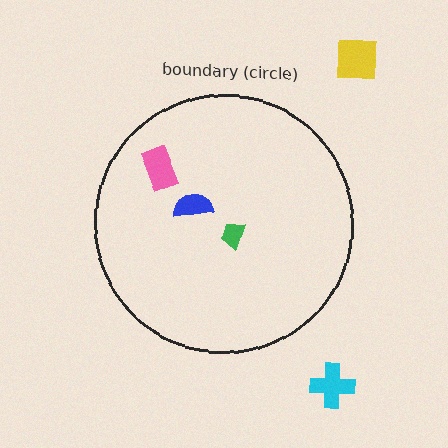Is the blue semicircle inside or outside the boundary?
Inside.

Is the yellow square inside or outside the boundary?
Outside.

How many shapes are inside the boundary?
3 inside, 2 outside.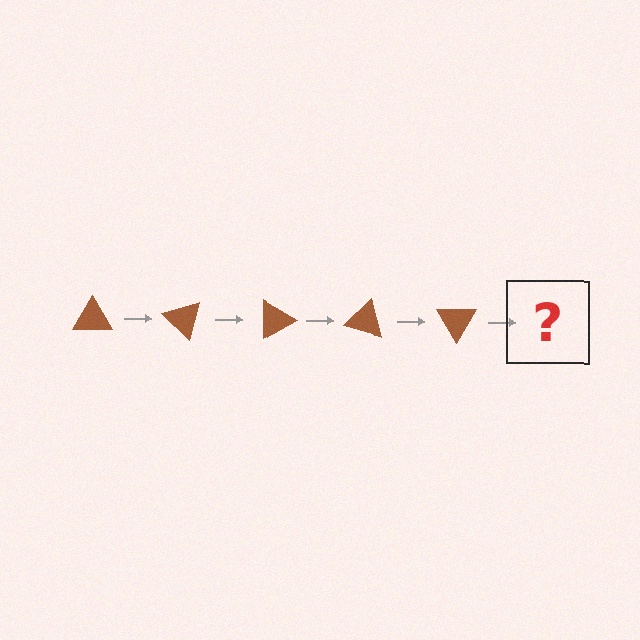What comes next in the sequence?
The next element should be a brown triangle rotated 225 degrees.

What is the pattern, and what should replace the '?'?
The pattern is that the triangle rotates 45 degrees each step. The '?' should be a brown triangle rotated 225 degrees.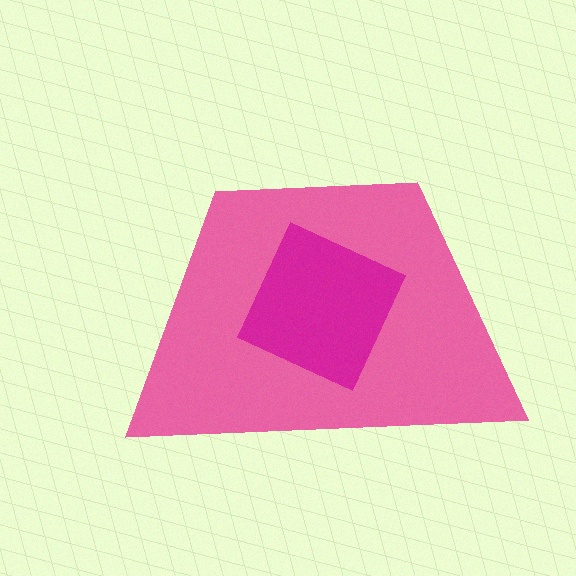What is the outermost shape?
The pink trapezoid.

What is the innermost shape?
The magenta diamond.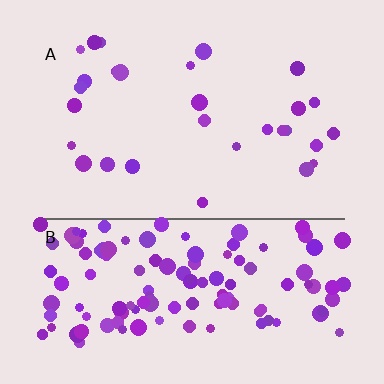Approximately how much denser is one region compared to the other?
Approximately 4.4× — region B over region A.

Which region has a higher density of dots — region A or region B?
B (the bottom).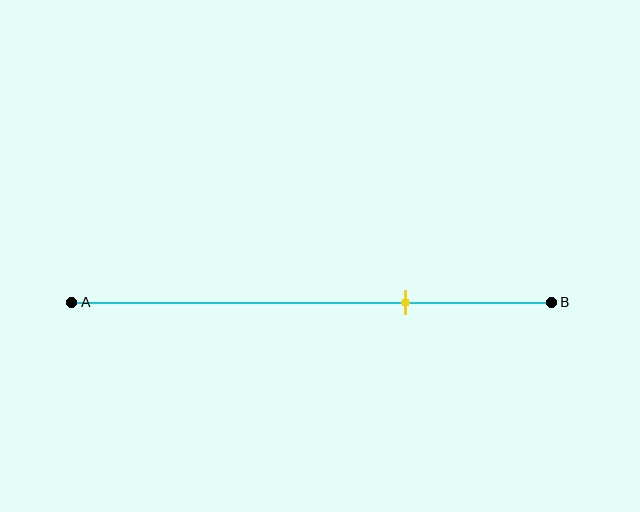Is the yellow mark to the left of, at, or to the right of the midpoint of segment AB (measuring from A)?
The yellow mark is to the right of the midpoint of segment AB.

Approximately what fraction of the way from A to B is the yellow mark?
The yellow mark is approximately 70% of the way from A to B.